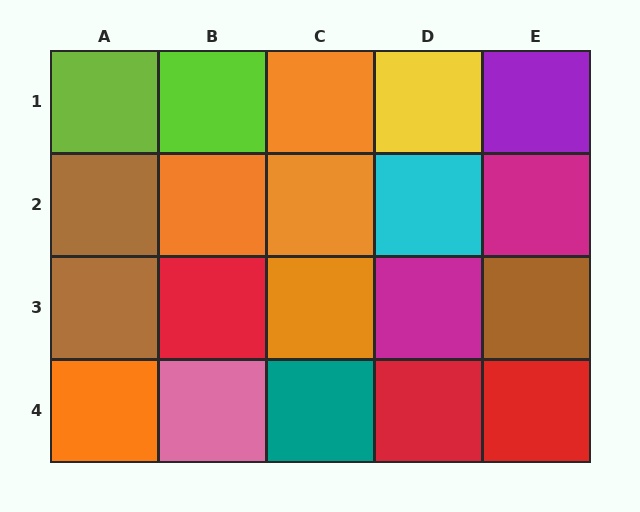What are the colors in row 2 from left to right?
Brown, orange, orange, cyan, magenta.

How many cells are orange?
5 cells are orange.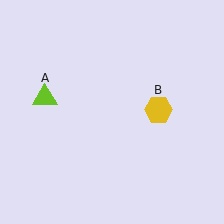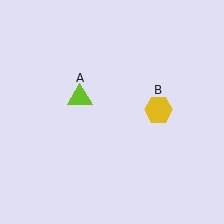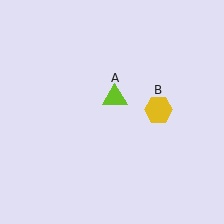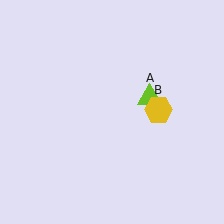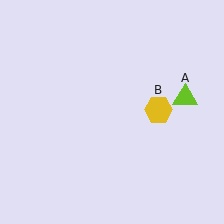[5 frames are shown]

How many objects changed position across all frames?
1 object changed position: lime triangle (object A).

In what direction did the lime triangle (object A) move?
The lime triangle (object A) moved right.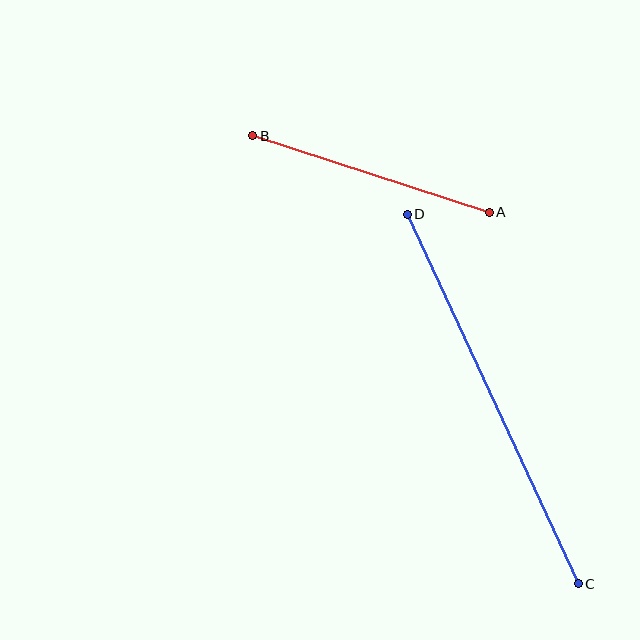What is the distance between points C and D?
The distance is approximately 407 pixels.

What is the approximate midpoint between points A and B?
The midpoint is at approximately (371, 174) pixels.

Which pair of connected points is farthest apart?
Points C and D are farthest apart.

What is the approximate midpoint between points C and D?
The midpoint is at approximately (493, 399) pixels.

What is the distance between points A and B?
The distance is approximately 248 pixels.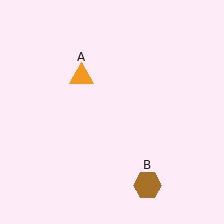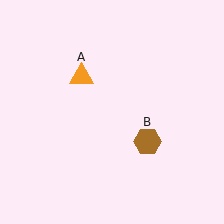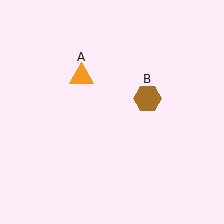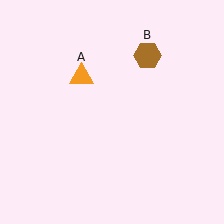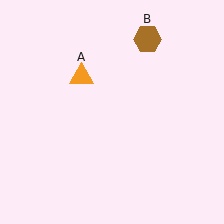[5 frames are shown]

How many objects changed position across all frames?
1 object changed position: brown hexagon (object B).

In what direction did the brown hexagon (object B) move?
The brown hexagon (object B) moved up.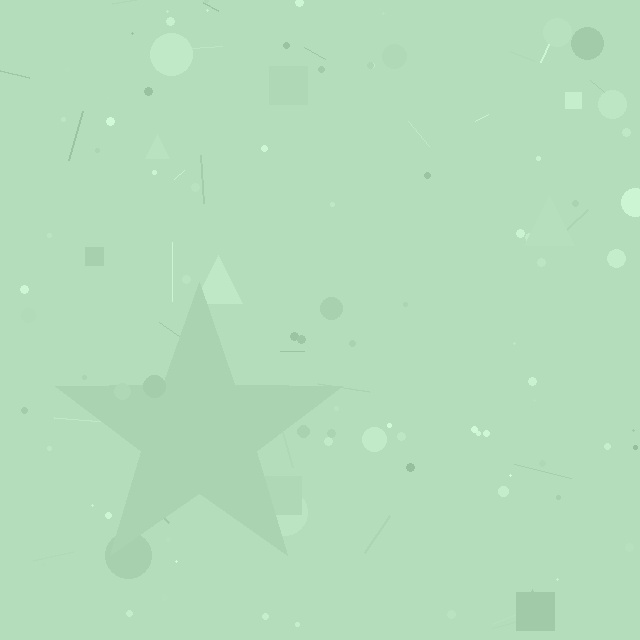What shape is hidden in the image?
A star is hidden in the image.